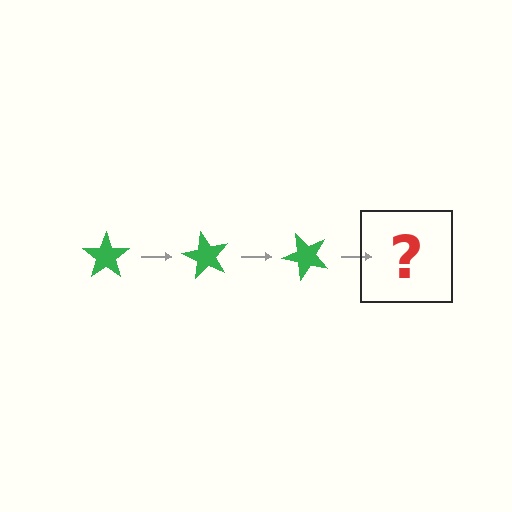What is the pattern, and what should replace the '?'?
The pattern is that the star rotates 60 degrees each step. The '?' should be a green star rotated 180 degrees.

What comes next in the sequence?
The next element should be a green star rotated 180 degrees.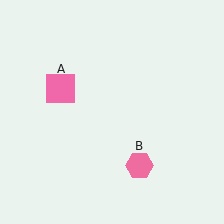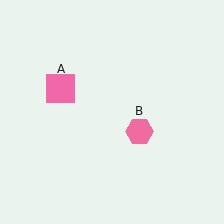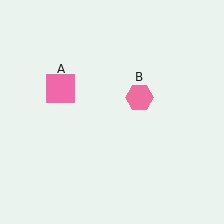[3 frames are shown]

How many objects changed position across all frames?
1 object changed position: pink hexagon (object B).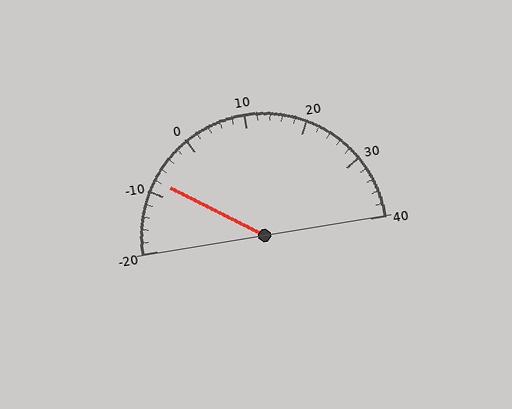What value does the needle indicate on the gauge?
The needle indicates approximately -8.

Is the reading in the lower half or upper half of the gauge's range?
The reading is in the lower half of the range (-20 to 40).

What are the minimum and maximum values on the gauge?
The gauge ranges from -20 to 40.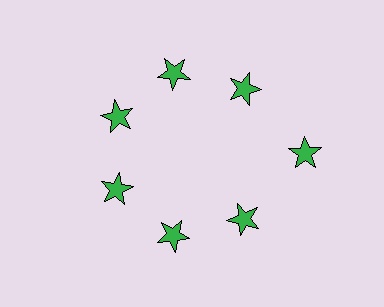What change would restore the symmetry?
The symmetry would be restored by moving it inward, back onto the ring so that all 7 stars sit at equal angles and equal distance from the center.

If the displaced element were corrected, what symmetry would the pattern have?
It would have 7-fold rotational symmetry — the pattern would map onto itself every 51 degrees.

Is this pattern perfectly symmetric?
No. The 7 green stars are arranged in a ring, but one element near the 3 o'clock position is pushed outward from the center, breaking the 7-fold rotational symmetry.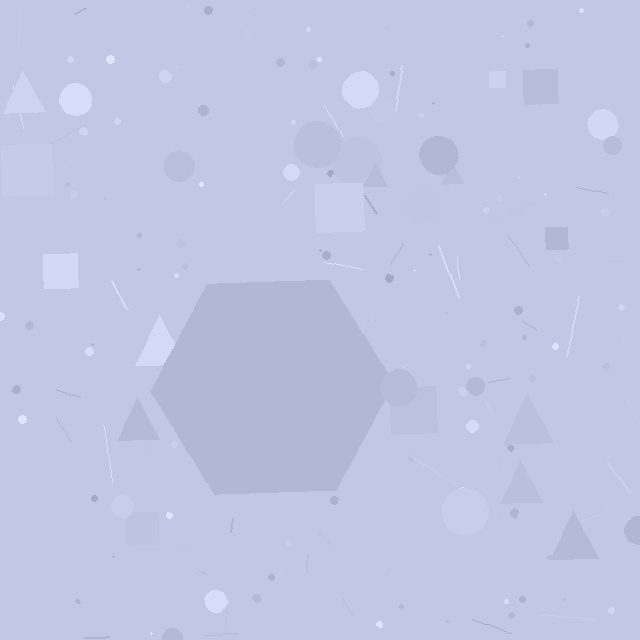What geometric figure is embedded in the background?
A hexagon is embedded in the background.